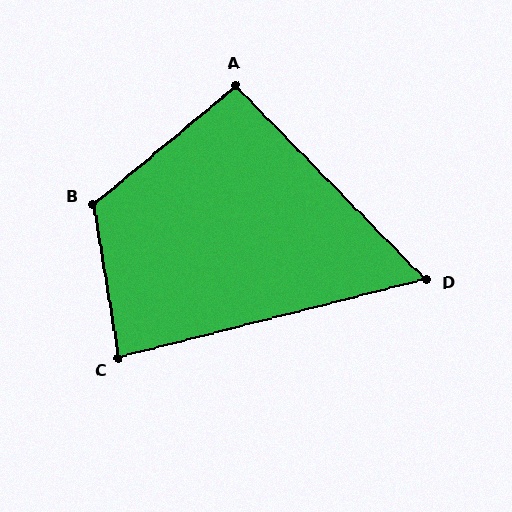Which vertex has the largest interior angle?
B, at approximately 120 degrees.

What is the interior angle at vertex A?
Approximately 95 degrees (approximately right).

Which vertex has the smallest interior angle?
D, at approximately 60 degrees.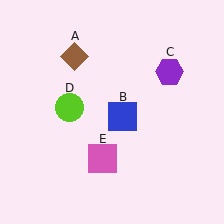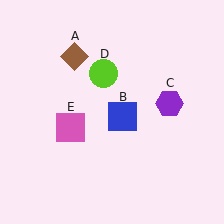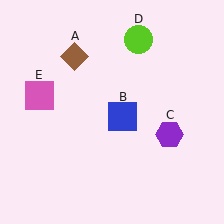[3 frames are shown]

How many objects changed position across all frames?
3 objects changed position: purple hexagon (object C), lime circle (object D), pink square (object E).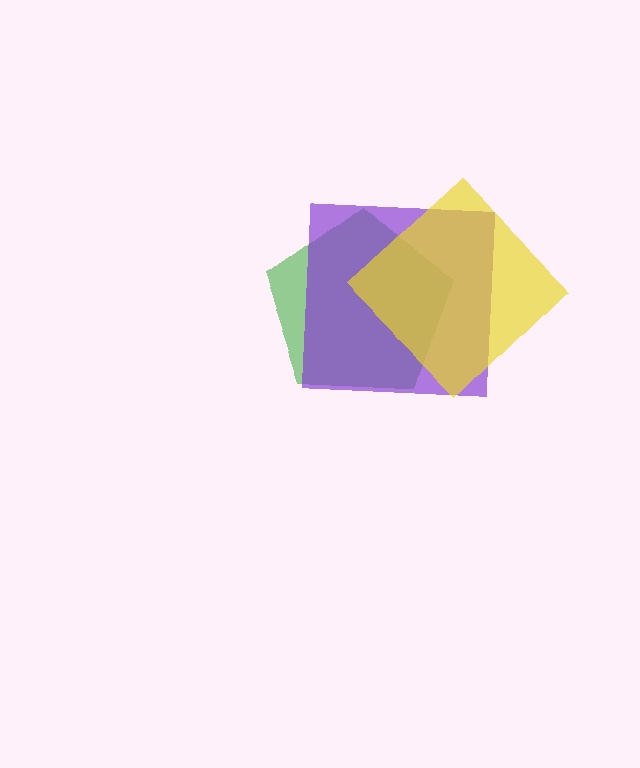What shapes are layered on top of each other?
The layered shapes are: a green pentagon, a purple square, a yellow diamond.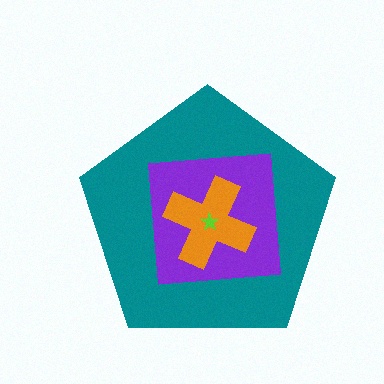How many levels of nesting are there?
4.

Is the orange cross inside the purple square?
Yes.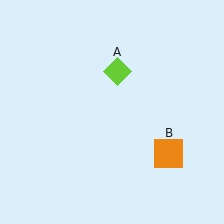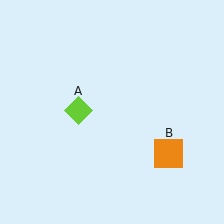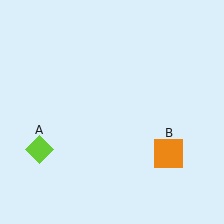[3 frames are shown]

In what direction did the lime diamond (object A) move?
The lime diamond (object A) moved down and to the left.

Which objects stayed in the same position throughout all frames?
Orange square (object B) remained stationary.